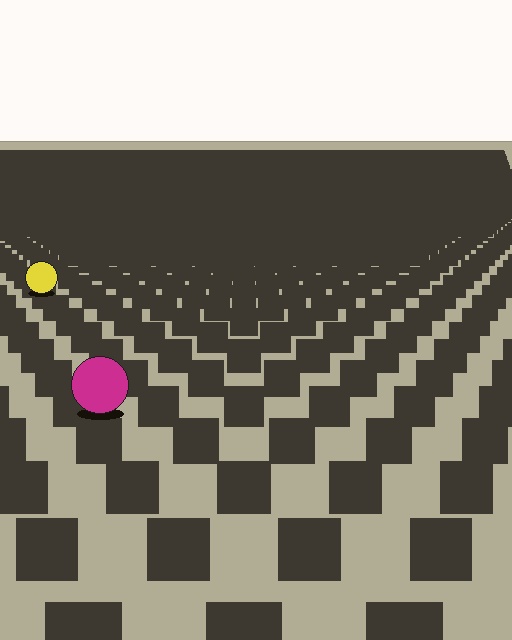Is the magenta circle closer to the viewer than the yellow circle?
Yes. The magenta circle is closer — you can tell from the texture gradient: the ground texture is coarser near it.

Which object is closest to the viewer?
The magenta circle is closest. The texture marks near it are larger and more spread out.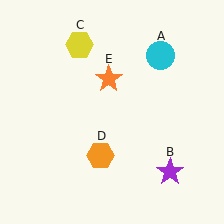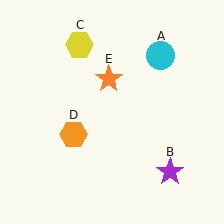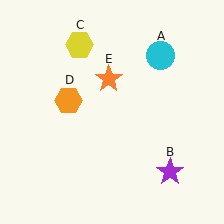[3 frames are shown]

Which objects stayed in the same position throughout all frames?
Cyan circle (object A) and purple star (object B) and yellow hexagon (object C) and orange star (object E) remained stationary.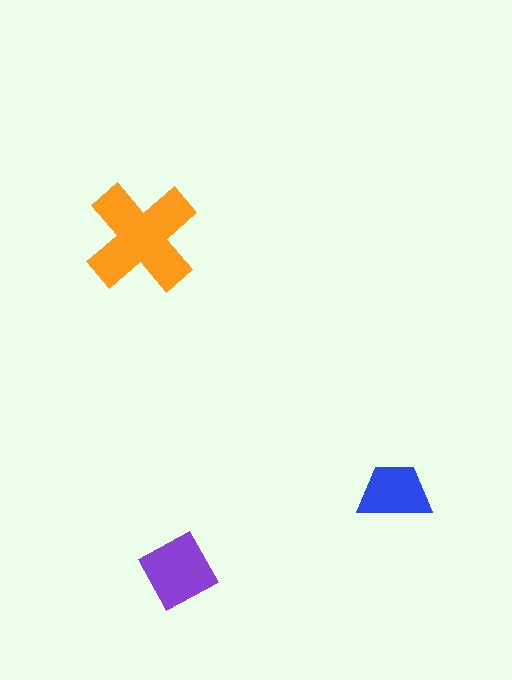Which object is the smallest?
The blue trapezoid.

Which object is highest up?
The orange cross is topmost.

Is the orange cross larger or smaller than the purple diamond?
Larger.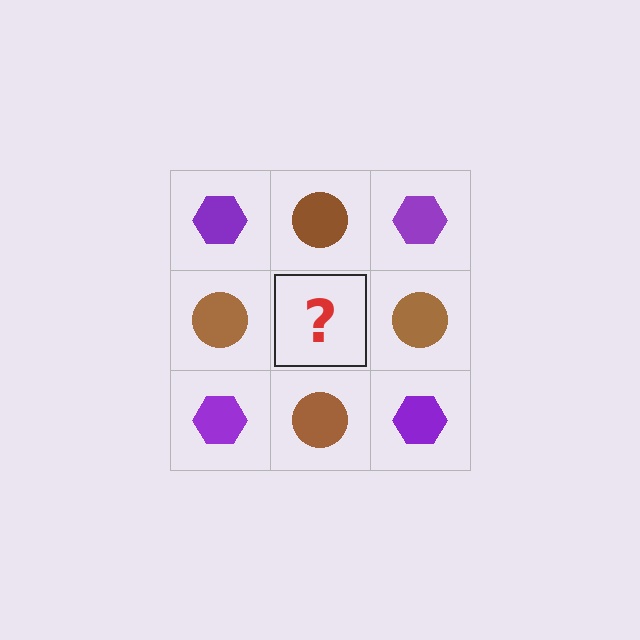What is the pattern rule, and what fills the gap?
The rule is that it alternates purple hexagon and brown circle in a checkerboard pattern. The gap should be filled with a purple hexagon.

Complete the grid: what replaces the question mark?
The question mark should be replaced with a purple hexagon.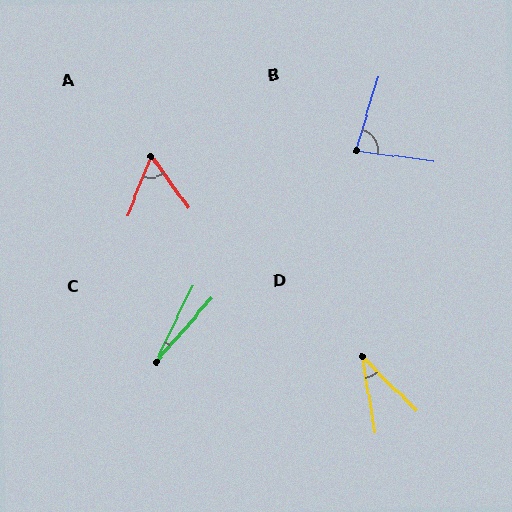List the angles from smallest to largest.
C (15°), D (35°), A (57°), B (81°).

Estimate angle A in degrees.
Approximately 57 degrees.